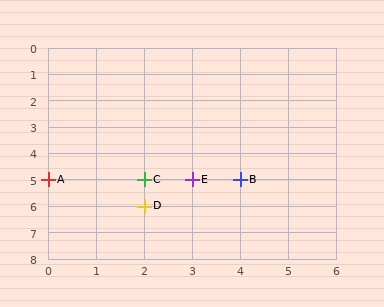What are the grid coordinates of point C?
Point C is at grid coordinates (2, 5).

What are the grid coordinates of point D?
Point D is at grid coordinates (2, 6).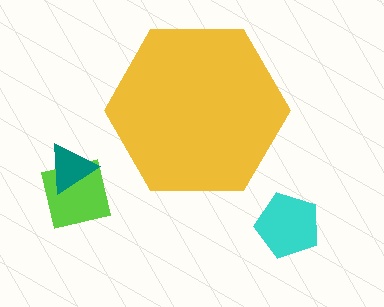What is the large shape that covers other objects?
A yellow hexagon.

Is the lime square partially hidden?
No, the lime square is fully visible.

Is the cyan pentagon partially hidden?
No, the cyan pentagon is fully visible.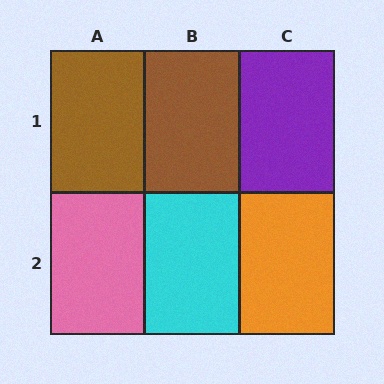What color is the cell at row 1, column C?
Purple.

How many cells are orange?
1 cell is orange.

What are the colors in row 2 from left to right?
Pink, cyan, orange.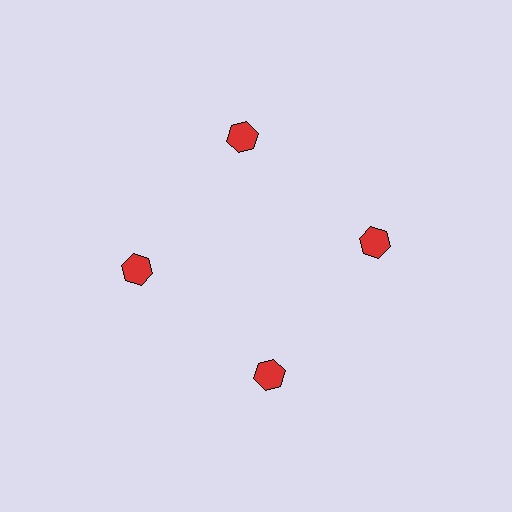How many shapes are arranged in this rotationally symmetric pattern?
There are 4 shapes, arranged in 4 groups of 1.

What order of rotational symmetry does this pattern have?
This pattern has 4-fold rotational symmetry.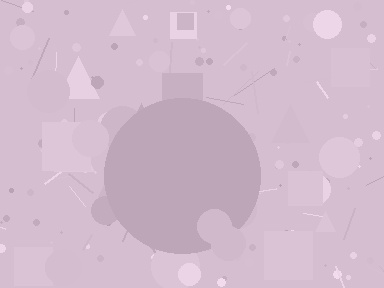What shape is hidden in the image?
A circle is hidden in the image.